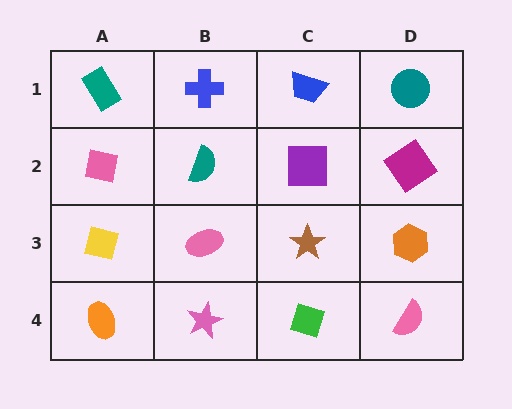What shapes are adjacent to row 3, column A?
A pink square (row 2, column A), an orange ellipse (row 4, column A), a pink ellipse (row 3, column B).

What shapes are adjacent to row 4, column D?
An orange hexagon (row 3, column D), a green diamond (row 4, column C).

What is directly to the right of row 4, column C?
A pink semicircle.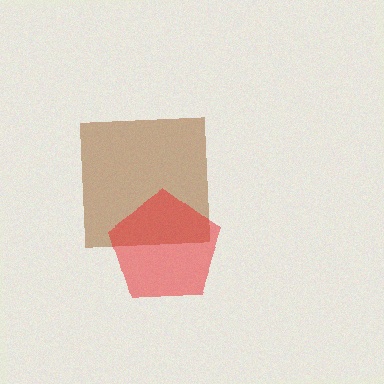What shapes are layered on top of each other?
The layered shapes are: a brown square, a red pentagon.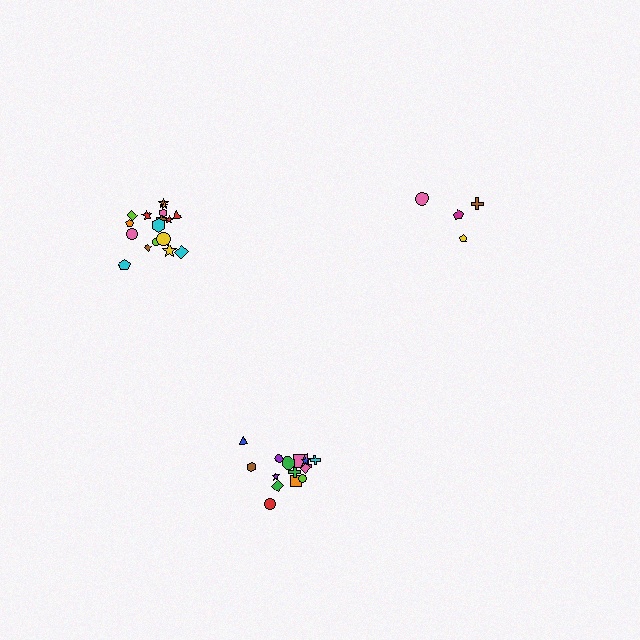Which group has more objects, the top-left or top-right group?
The top-left group.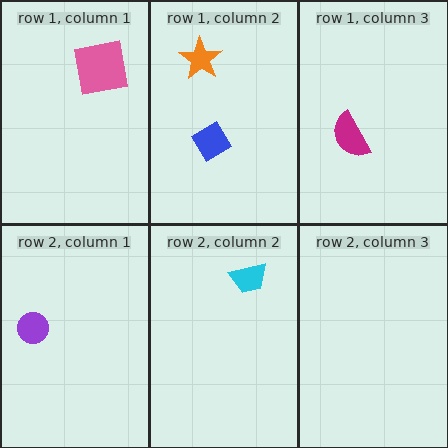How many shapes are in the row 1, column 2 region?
2.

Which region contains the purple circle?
The row 2, column 1 region.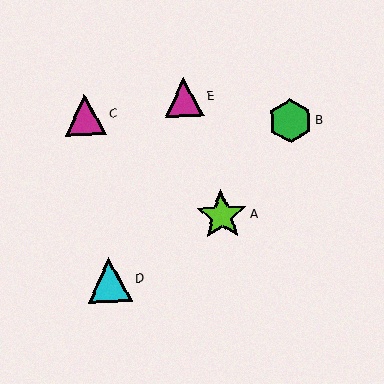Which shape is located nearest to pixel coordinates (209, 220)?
The lime star (labeled A) at (222, 215) is nearest to that location.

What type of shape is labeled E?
Shape E is a magenta triangle.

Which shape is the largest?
The lime star (labeled A) is the largest.